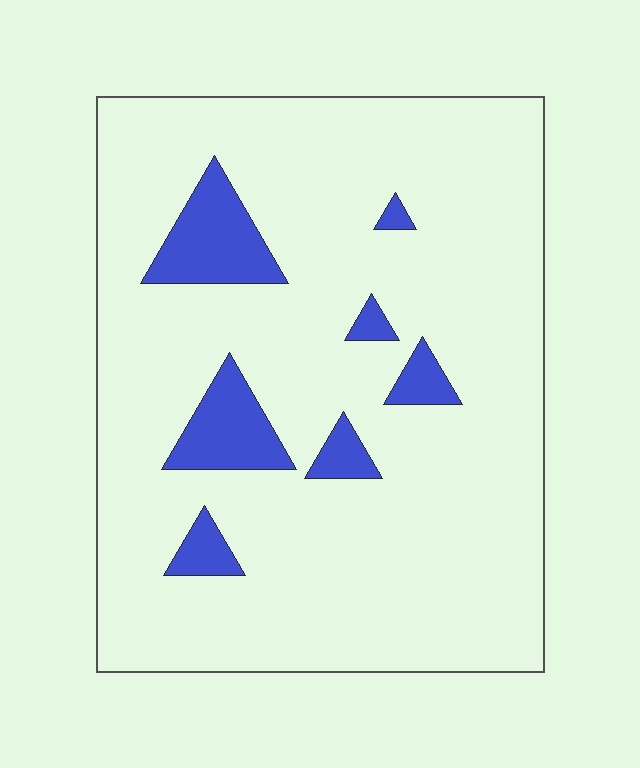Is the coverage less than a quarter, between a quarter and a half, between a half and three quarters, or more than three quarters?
Less than a quarter.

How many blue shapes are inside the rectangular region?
7.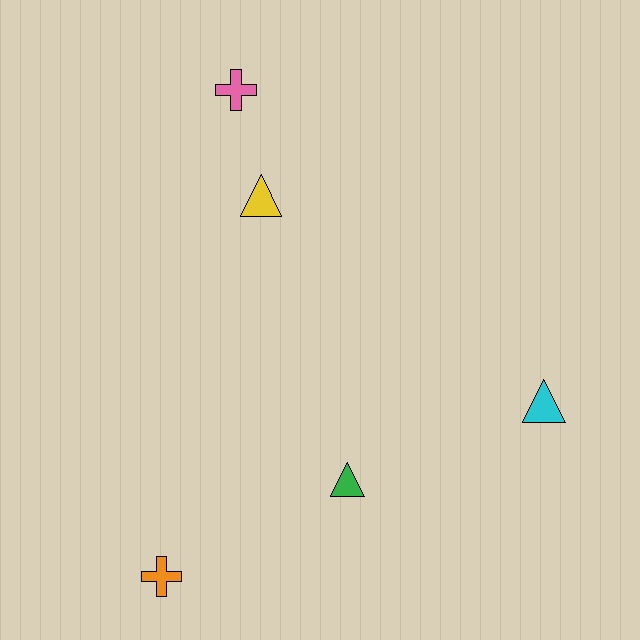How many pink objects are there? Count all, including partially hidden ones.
There is 1 pink object.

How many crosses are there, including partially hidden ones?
There are 2 crosses.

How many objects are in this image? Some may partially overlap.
There are 5 objects.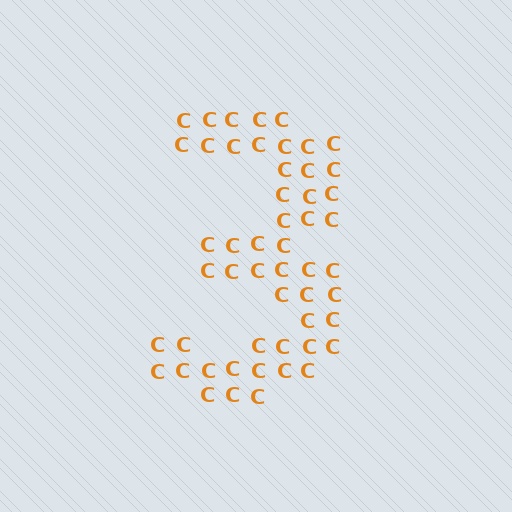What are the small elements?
The small elements are letter C's.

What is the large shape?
The large shape is the digit 3.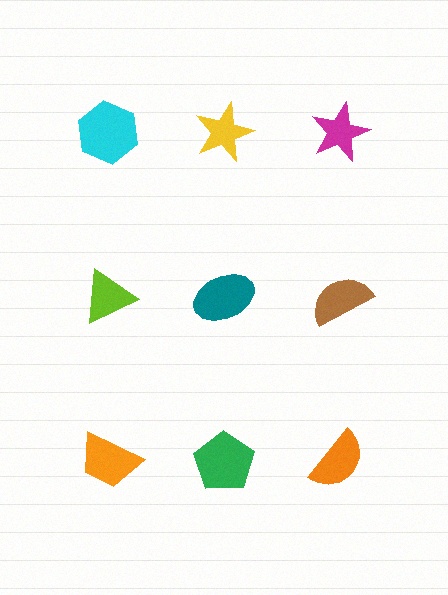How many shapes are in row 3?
3 shapes.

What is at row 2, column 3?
A brown semicircle.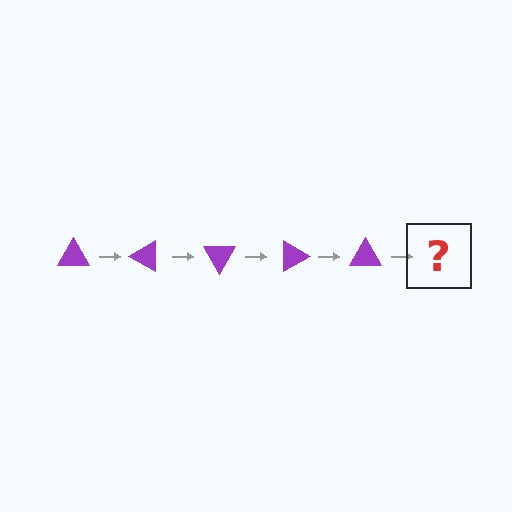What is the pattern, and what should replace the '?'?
The pattern is that the triangle rotates 30 degrees each step. The '?' should be a purple triangle rotated 150 degrees.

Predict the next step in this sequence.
The next step is a purple triangle rotated 150 degrees.